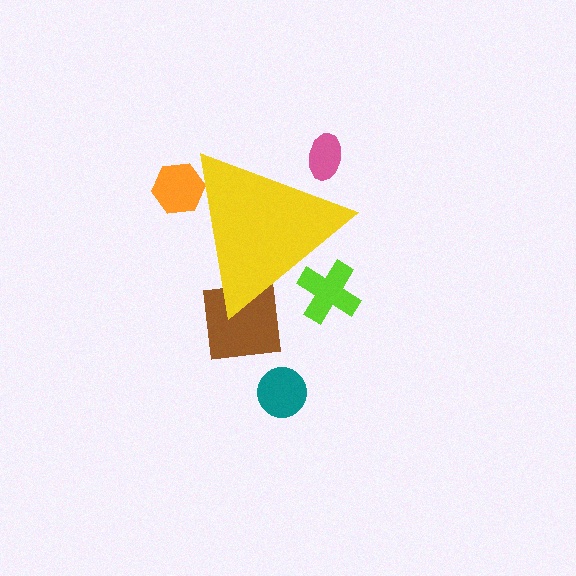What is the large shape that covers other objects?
A yellow triangle.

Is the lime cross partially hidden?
Yes, the lime cross is partially hidden behind the yellow triangle.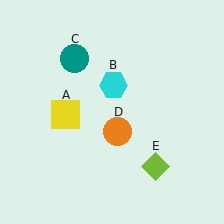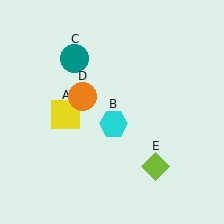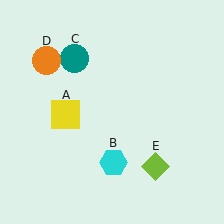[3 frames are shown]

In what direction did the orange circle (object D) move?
The orange circle (object D) moved up and to the left.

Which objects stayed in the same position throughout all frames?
Yellow square (object A) and teal circle (object C) and lime diamond (object E) remained stationary.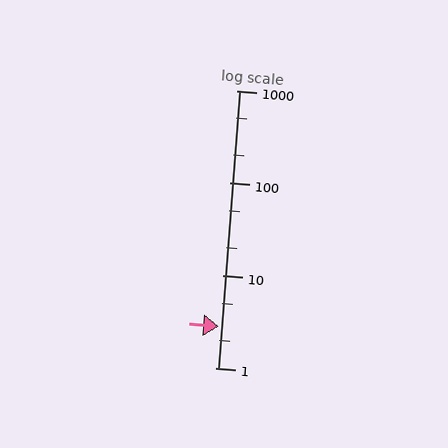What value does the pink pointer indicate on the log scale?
The pointer indicates approximately 2.8.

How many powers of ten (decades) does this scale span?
The scale spans 3 decades, from 1 to 1000.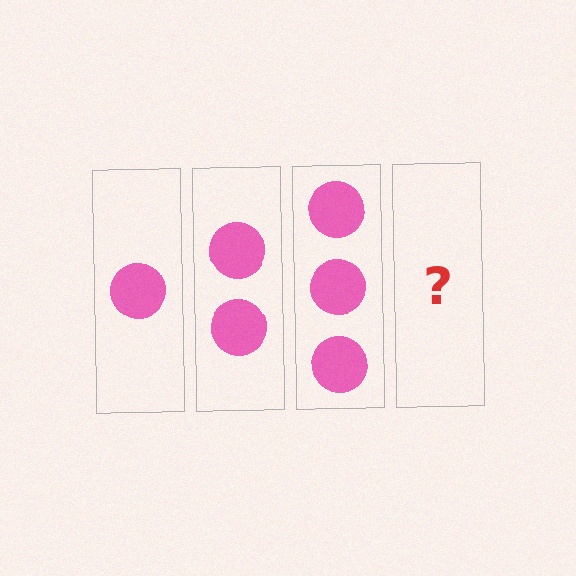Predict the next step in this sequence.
The next step is 4 circles.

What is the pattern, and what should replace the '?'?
The pattern is that each step adds one more circle. The '?' should be 4 circles.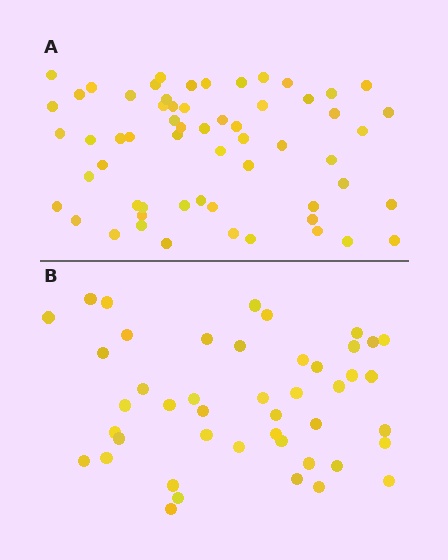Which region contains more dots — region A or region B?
Region A (the top region) has more dots.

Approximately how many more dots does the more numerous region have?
Region A has approximately 15 more dots than region B.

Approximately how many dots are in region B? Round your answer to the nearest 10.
About 40 dots. (The exact count is 45, which rounds to 40.)